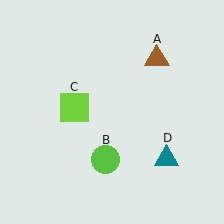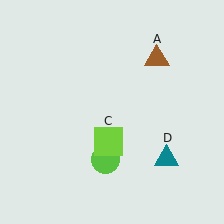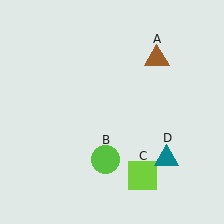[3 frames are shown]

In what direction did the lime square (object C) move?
The lime square (object C) moved down and to the right.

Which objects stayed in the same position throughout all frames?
Brown triangle (object A) and lime circle (object B) and teal triangle (object D) remained stationary.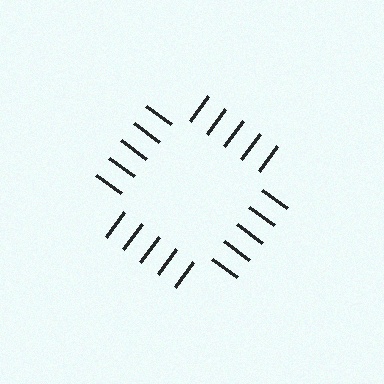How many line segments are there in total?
20 — 5 along each of the 4 edges.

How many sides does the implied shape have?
4 sides — the line-ends trace a square.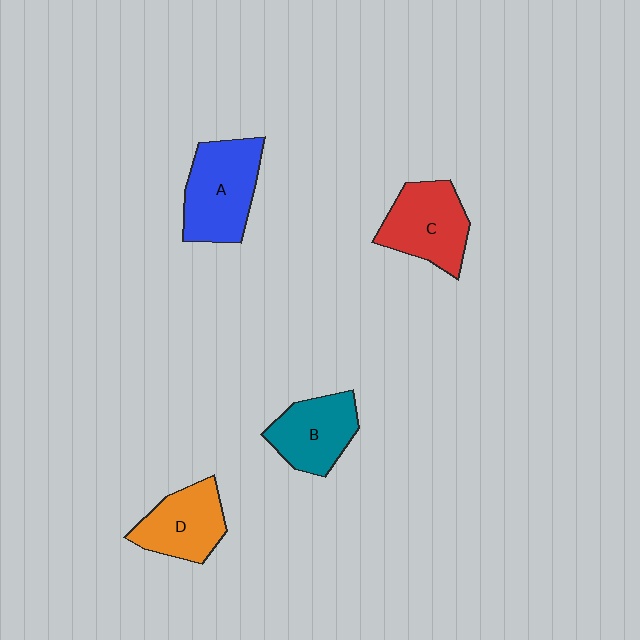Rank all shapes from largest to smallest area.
From largest to smallest: A (blue), C (red), D (orange), B (teal).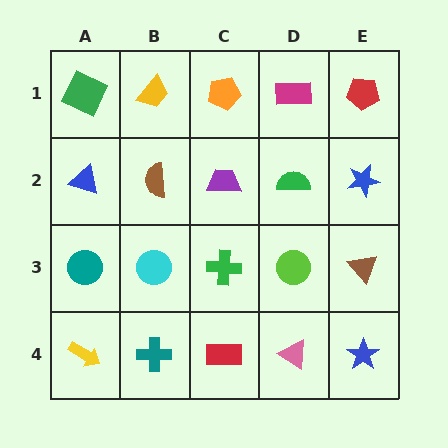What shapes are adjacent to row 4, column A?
A teal circle (row 3, column A), a teal cross (row 4, column B).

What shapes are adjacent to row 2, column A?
A green square (row 1, column A), a teal circle (row 3, column A), a brown semicircle (row 2, column B).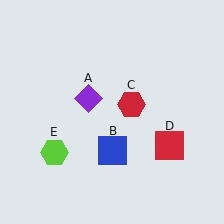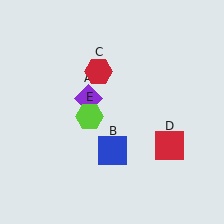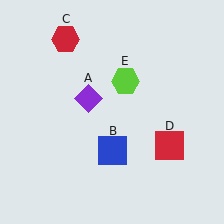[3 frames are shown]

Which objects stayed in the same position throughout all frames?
Purple diamond (object A) and blue square (object B) and red square (object D) remained stationary.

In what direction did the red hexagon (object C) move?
The red hexagon (object C) moved up and to the left.